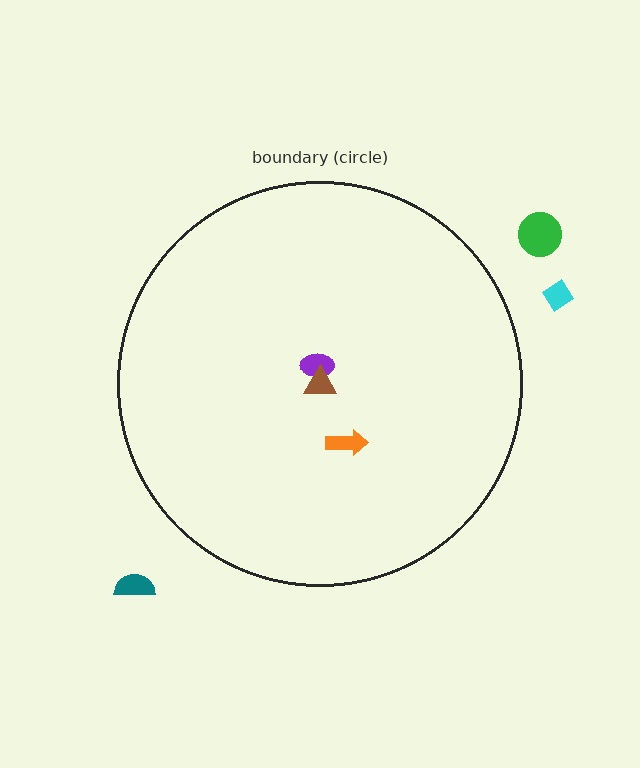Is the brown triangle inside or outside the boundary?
Inside.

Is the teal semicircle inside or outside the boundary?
Outside.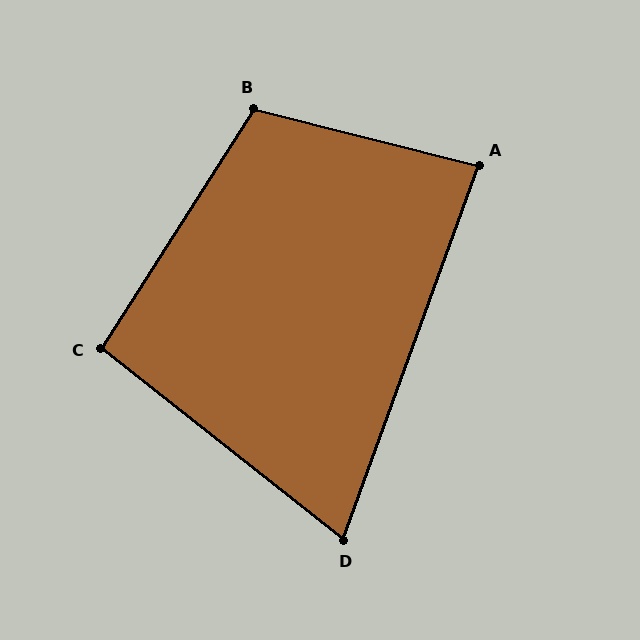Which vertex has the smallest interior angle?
D, at approximately 72 degrees.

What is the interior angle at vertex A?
Approximately 84 degrees (acute).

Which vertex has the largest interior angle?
B, at approximately 108 degrees.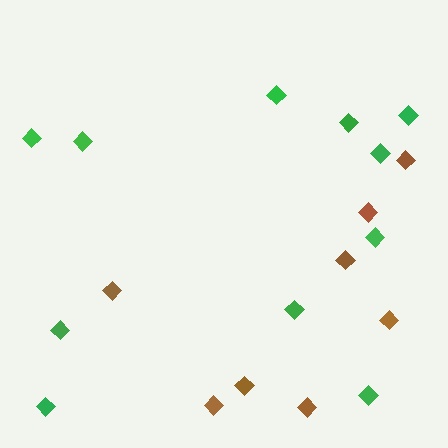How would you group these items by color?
There are 2 groups: one group of green diamonds (11) and one group of brown diamonds (8).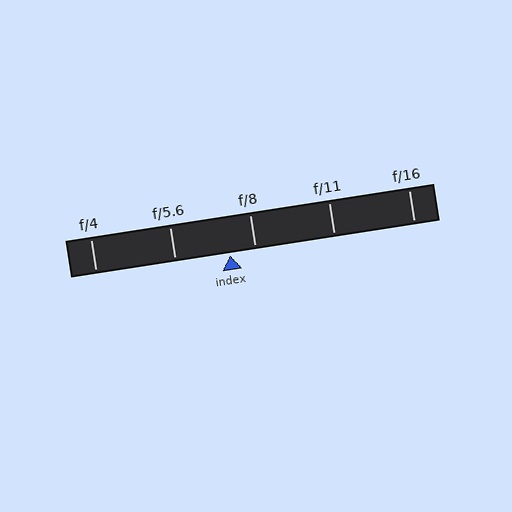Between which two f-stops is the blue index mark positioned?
The index mark is between f/5.6 and f/8.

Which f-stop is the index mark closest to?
The index mark is closest to f/8.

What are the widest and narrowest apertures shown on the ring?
The widest aperture shown is f/4 and the narrowest is f/16.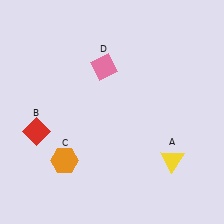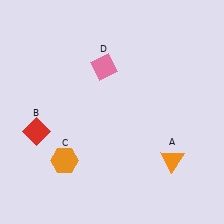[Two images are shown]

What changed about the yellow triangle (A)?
In Image 1, A is yellow. In Image 2, it changed to orange.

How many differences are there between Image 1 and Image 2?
There is 1 difference between the two images.